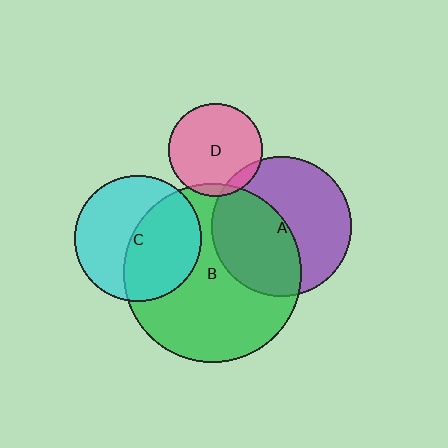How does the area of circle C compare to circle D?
Approximately 1.8 times.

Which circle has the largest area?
Circle B (green).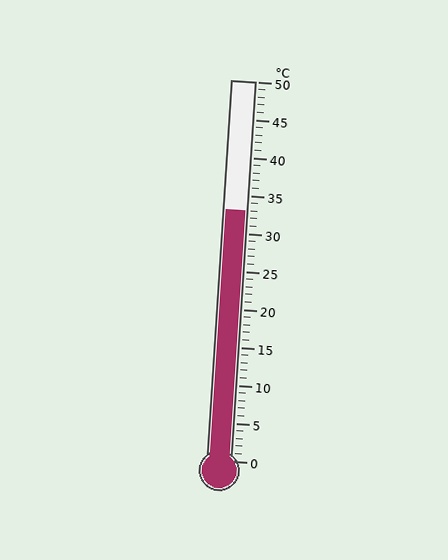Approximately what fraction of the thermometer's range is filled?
The thermometer is filled to approximately 65% of its range.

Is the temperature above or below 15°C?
The temperature is above 15°C.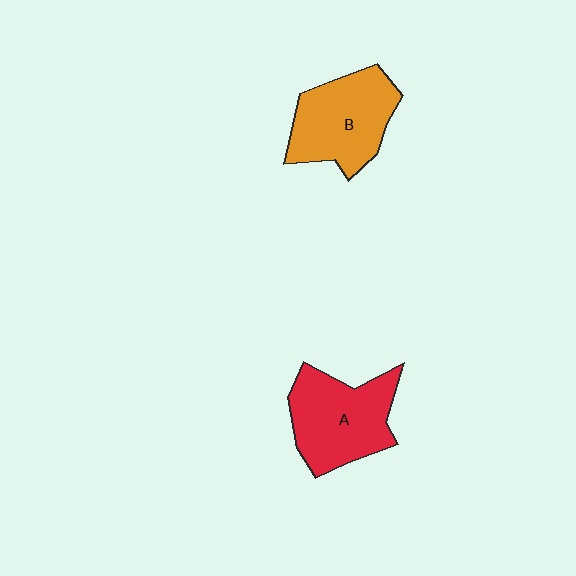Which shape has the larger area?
Shape A (red).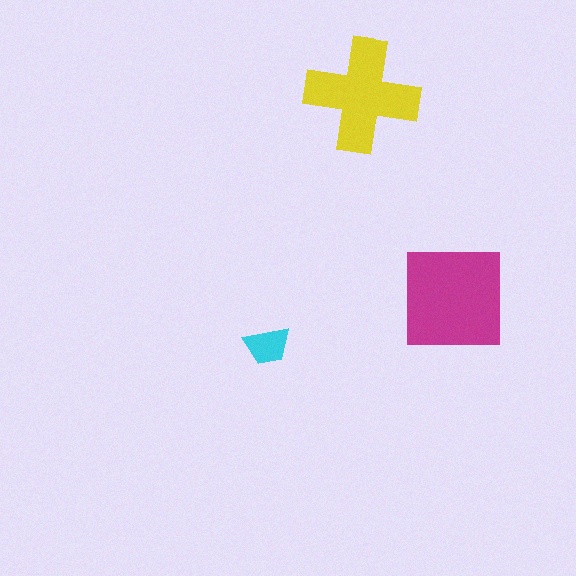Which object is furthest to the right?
The magenta square is rightmost.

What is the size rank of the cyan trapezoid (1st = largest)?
3rd.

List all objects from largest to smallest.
The magenta square, the yellow cross, the cyan trapezoid.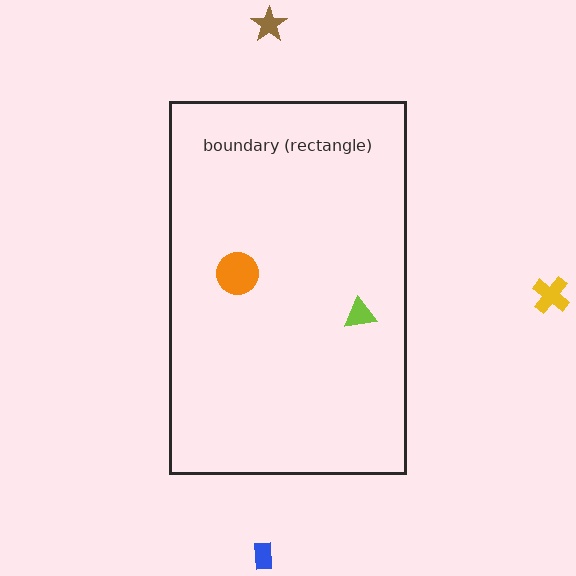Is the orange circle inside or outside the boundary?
Inside.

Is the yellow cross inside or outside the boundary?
Outside.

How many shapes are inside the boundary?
2 inside, 3 outside.